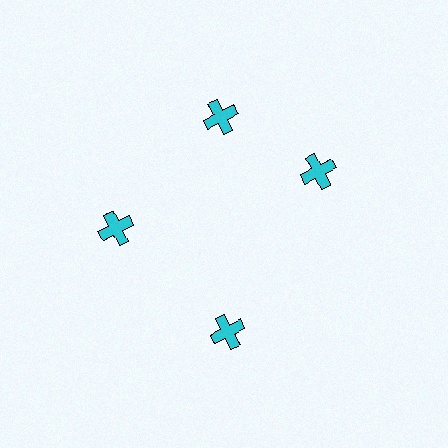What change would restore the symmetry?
The symmetry would be restored by rotating it back into even spacing with its neighbors so that all 4 crosses sit at equal angles and equal distance from the center.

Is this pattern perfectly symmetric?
No. The 4 cyan crosses are arranged in a ring, but one element near the 3 o'clock position is rotated out of alignment along the ring, breaking the 4-fold rotational symmetry.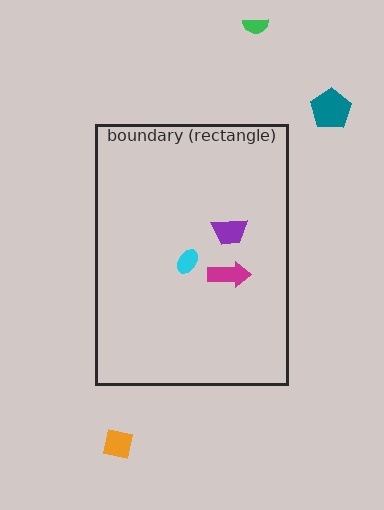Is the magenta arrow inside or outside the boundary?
Inside.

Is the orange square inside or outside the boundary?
Outside.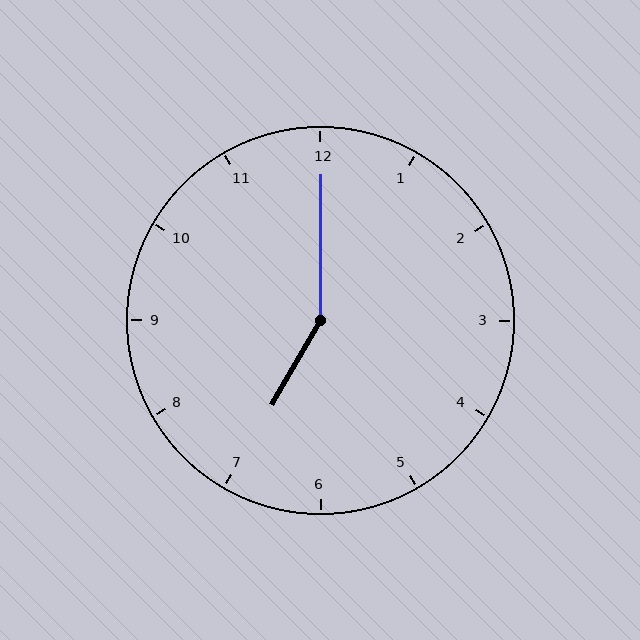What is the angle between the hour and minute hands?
Approximately 150 degrees.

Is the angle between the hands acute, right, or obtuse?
It is obtuse.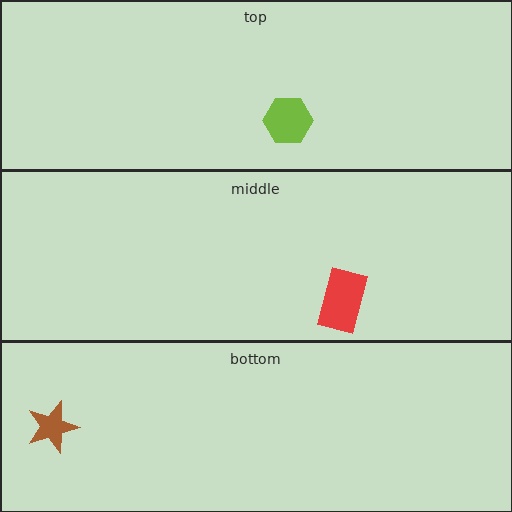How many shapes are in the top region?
1.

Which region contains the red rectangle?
The middle region.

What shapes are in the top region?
The lime hexagon.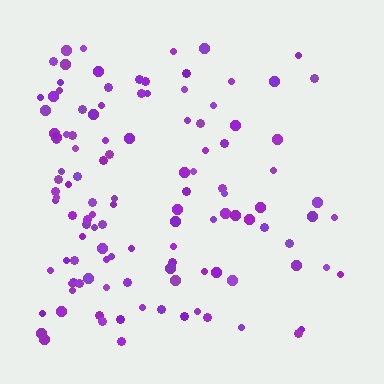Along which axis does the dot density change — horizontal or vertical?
Horizontal.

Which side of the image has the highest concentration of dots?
The left.